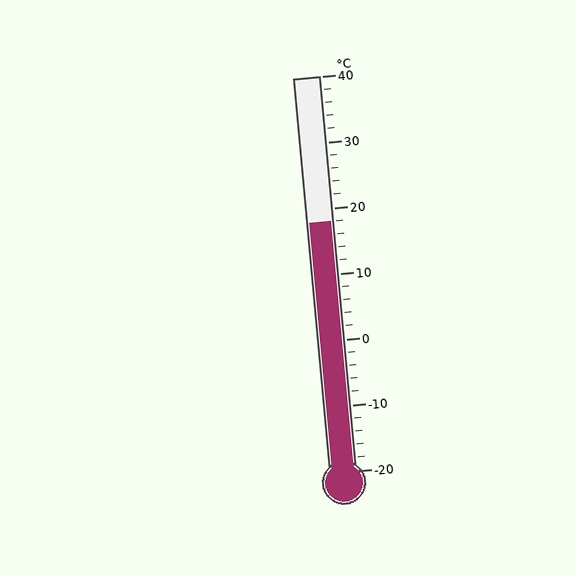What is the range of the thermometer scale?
The thermometer scale ranges from -20°C to 40°C.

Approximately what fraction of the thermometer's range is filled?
The thermometer is filled to approximately 65% of its range.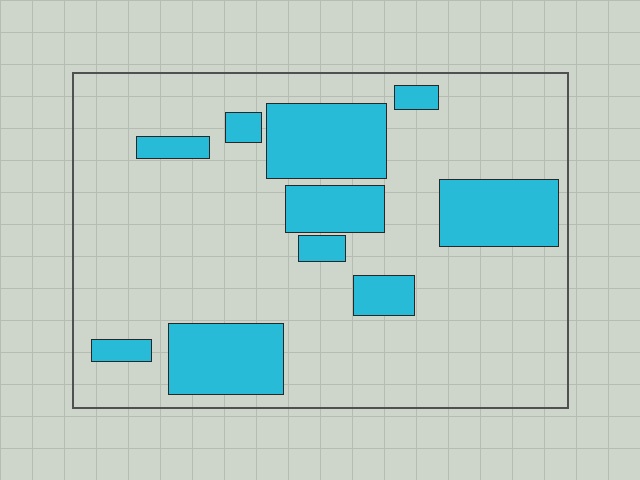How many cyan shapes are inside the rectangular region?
10.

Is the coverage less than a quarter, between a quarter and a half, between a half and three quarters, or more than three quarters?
Less than a quarter.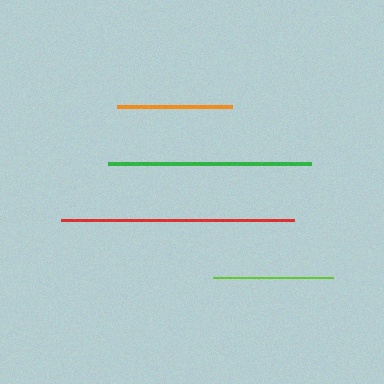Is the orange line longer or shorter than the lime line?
The lime line is longer than the orange line.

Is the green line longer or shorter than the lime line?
The green line is longer than the lime line.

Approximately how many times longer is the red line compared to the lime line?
The red line is approximately 1.9 times the length of the lime line.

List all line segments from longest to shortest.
From longest to shortest: red, green, lime, orange.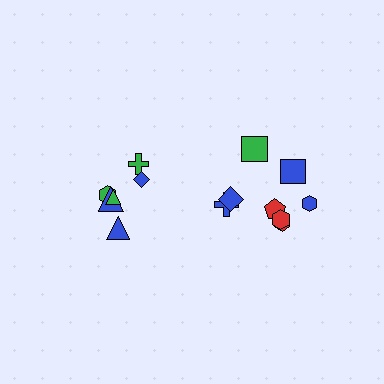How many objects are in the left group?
There are 6 objects.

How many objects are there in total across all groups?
There are 14 objects.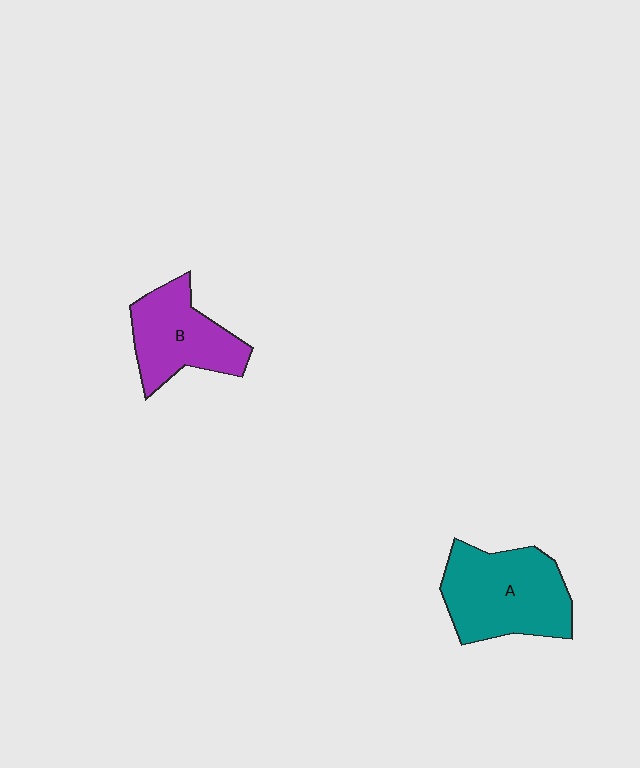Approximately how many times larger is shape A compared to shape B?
Approximately 1.3 times.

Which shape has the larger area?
Shape A (teal).